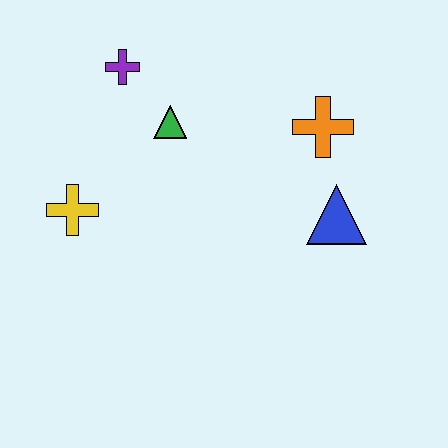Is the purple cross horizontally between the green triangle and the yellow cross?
Yes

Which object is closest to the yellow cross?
The green triangle is closest to the yellow cross.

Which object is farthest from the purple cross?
The blue triangle is farthest from the purple cross.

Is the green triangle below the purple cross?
Yes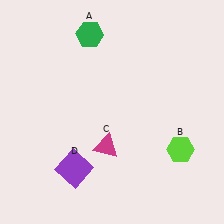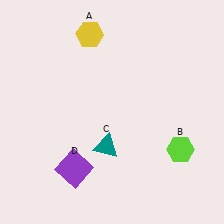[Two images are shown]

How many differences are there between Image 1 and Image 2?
There are 2 differences between the two images.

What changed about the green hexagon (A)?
In Image 1, A is green. In Image 2, it changed to yellow.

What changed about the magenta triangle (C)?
In Image 1, C is magenta. In Image 2, it changed to teal.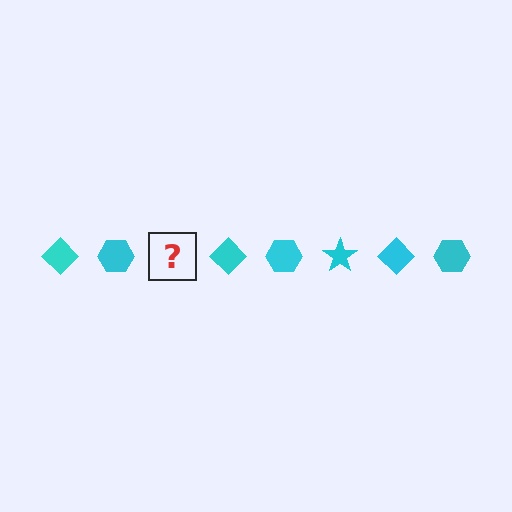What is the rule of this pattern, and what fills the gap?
The rule is that the pattern cycles through diamond, hexagon, star shapes in cyan. The gap should be filled with a cyan star.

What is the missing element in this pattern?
The missing element is a cyan star.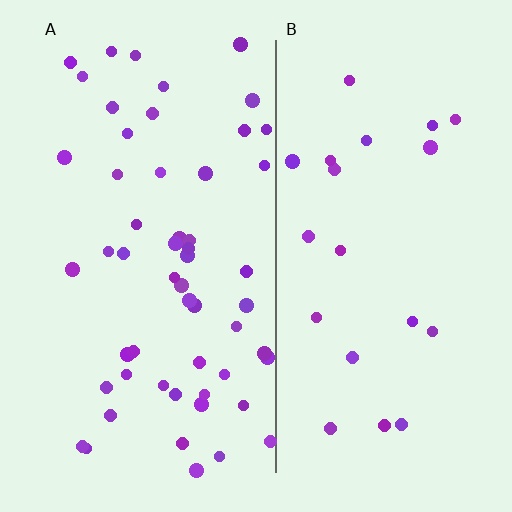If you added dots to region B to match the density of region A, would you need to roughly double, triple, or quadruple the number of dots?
Approximately triple.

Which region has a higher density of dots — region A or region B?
A (the left).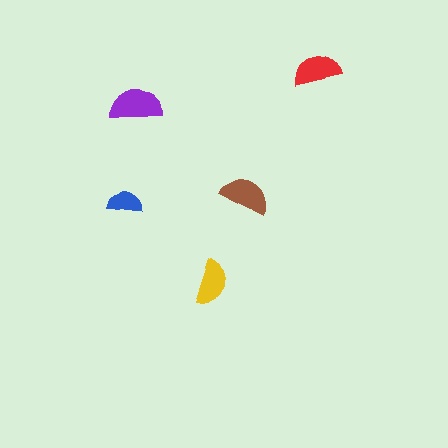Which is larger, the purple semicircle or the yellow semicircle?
The purple one.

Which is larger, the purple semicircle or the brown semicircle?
The purple one.